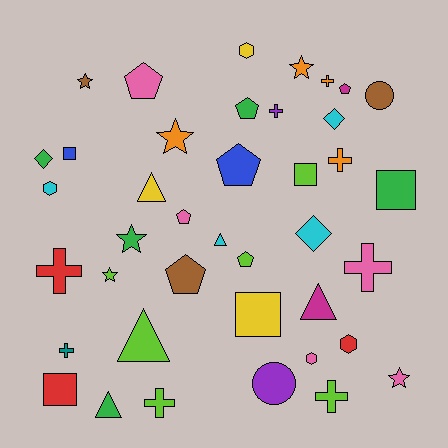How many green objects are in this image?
There are 5 green objects.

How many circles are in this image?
There are 2 circles.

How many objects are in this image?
There are 40 objects.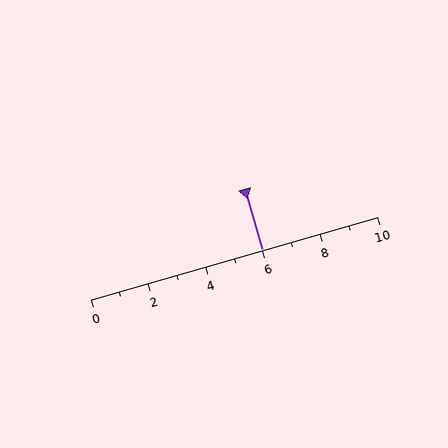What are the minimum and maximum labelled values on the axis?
The axis runs from 0 to 10.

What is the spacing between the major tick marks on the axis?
The major ticks are spaced 2 apart.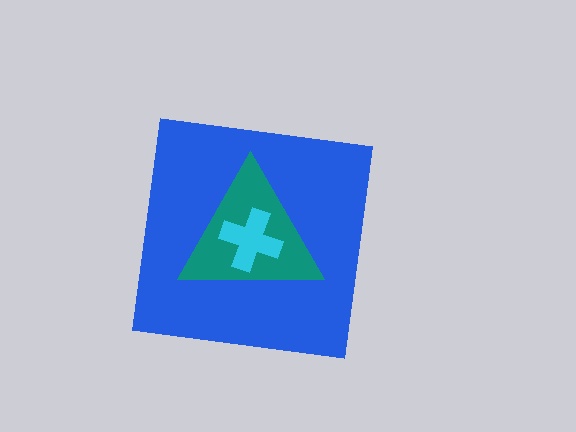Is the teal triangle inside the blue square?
Yes.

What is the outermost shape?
The blue square.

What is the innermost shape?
The cyan cross.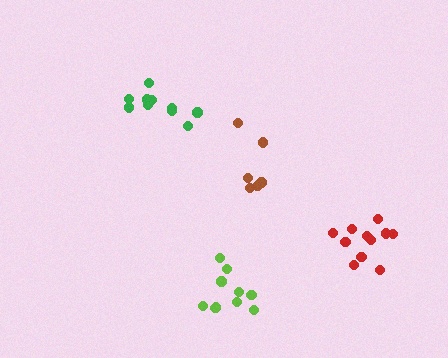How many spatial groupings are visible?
There are 4 spatial groupings.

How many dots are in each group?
Group 1: 10 dots, Group 2: 10 dots, Group 3: 11 dots, Group 4: 6 dots (37 total).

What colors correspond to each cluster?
The clusters are colored: green, lime, red, brown.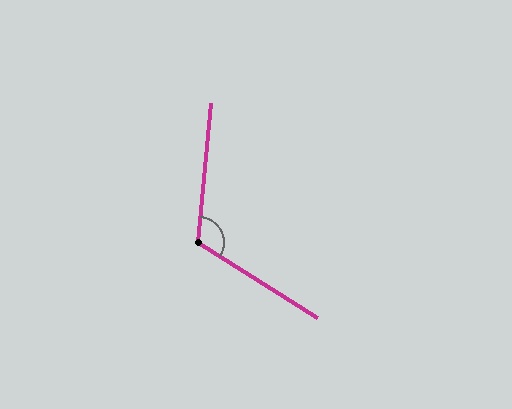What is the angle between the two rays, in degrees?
Approximately 117 degrees.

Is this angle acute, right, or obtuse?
It is obtuse.